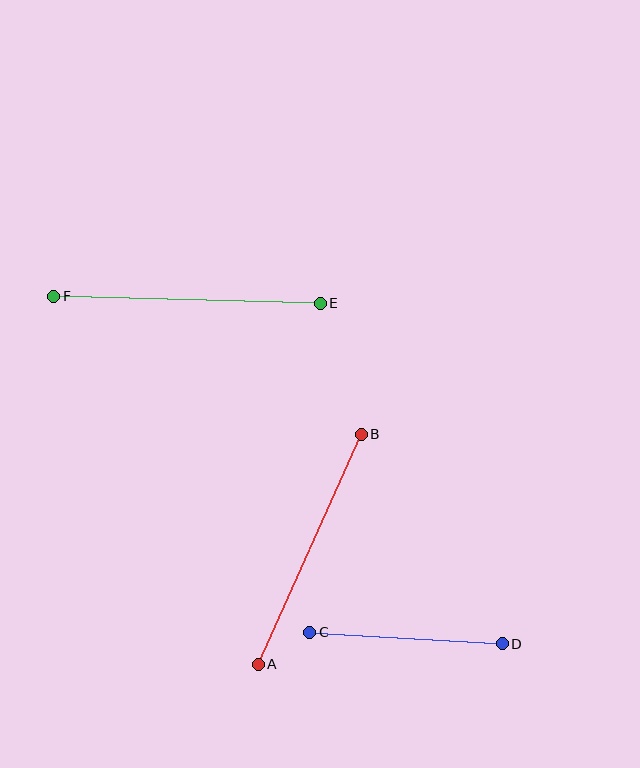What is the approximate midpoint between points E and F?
The midpoint is at approximately (187, 300) pixels.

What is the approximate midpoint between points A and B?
The midpoint is at approximately (310, 549) pixels.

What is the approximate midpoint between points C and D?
The midpoint is at approximately (406, 638) pixels.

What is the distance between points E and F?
The distance is approximately 267 pixels.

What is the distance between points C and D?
The distance is approximately 193 pixels.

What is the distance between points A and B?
The distance is approximately 252 pixels.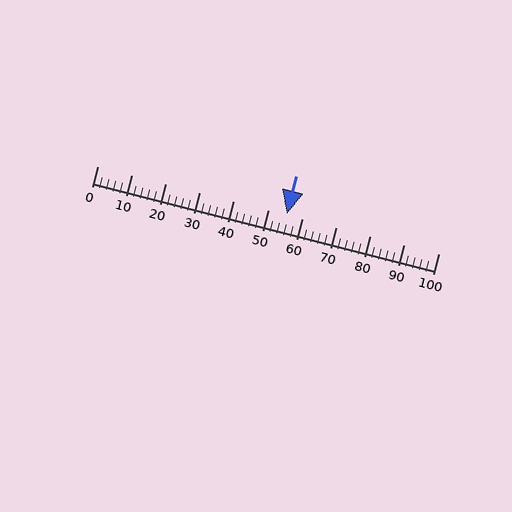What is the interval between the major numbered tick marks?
The major tick marks are spaced 10 units apart.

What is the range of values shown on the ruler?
The ruler shows values from 0 to 100.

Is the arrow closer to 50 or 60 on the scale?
The arrow is closer to 60.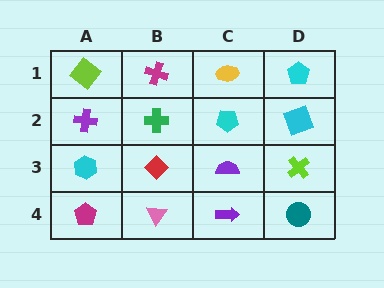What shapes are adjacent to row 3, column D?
A cyan square (row 2, column D), a teal circle (row 4, column D), a purple semicircle (row 3, column C).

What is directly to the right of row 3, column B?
A purple semicircle.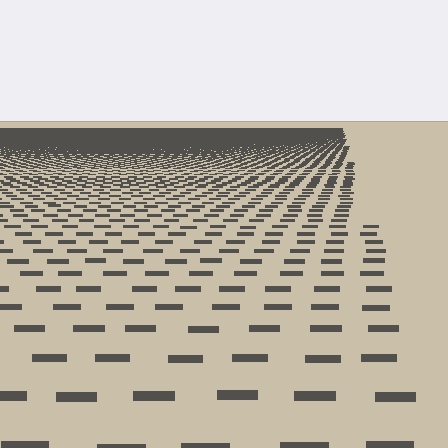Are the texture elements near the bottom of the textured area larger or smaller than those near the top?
Larger. Near the bottom, elements are closer to the viewer and appear at a bigger on-screen size.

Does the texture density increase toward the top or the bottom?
Density increases toward the top.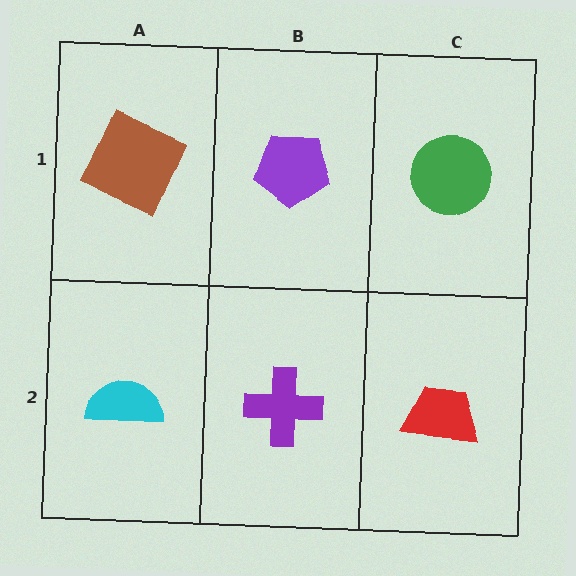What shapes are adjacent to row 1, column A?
A cyan semicircle (row 2, column A), a purple pentagon (row 1, column B).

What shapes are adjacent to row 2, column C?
A green circle (row 1, column C), a purple cross (row 2, column B).